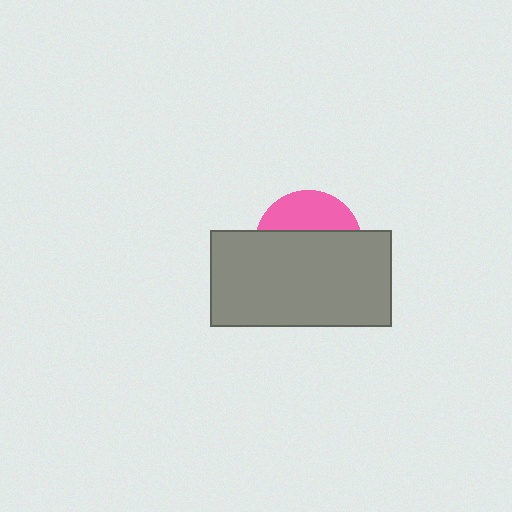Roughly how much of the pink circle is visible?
A small part of it is visible (roughly 34%).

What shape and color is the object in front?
The object in front is a gray rectangle.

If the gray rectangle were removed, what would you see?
You would see the complete pink circle.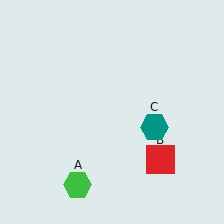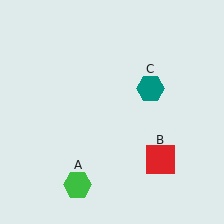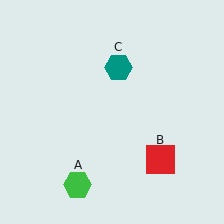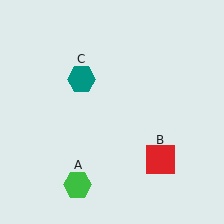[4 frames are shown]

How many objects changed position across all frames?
1 object changed position: teal hexagon (object C).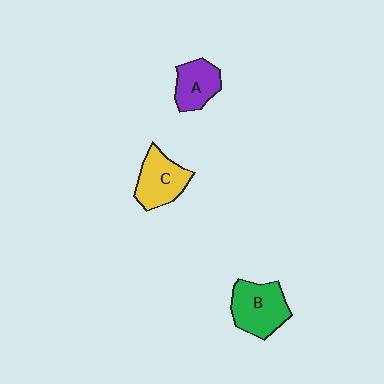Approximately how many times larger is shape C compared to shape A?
Approximately 1.2 times.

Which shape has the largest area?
Shape B (green).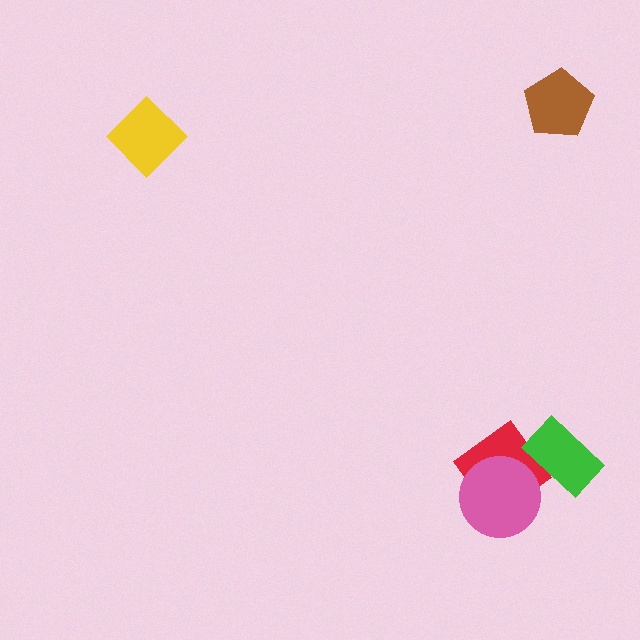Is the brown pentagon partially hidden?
No, no other shape covers it.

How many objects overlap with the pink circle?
1 object overlaps with the pink circle.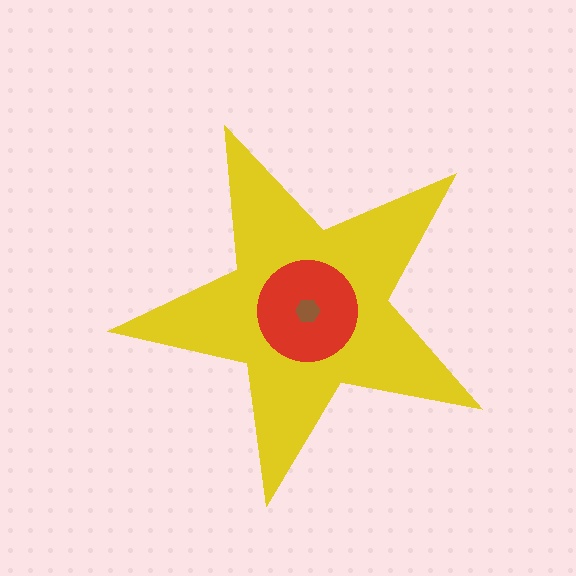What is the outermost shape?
The yellow star.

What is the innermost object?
The brown hexagon.